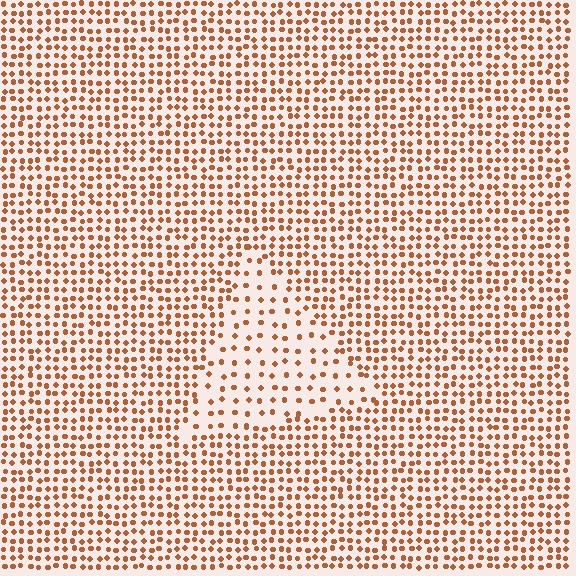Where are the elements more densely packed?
The elements are more densely packed outside the triangle boundary.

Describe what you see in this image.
The image contains small brown elements arranged at two different densities. A triangle-shaped region is visible where the elements are less densely packed than the surrounding area.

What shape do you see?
I see a triangle.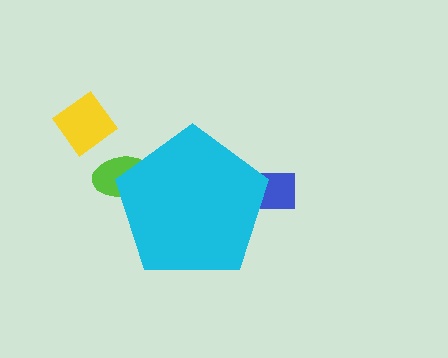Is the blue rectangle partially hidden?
Yes, the blue rectangle is partially hidden behind the cyan pentagon.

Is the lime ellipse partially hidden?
Yes, the lime ellipse is partially hidden behind the cyan pentagon.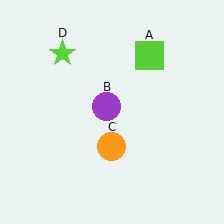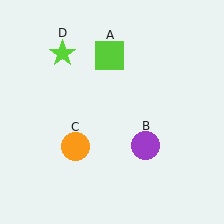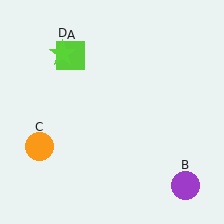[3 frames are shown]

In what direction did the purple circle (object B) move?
The purple circle (object B) moved down and to the right.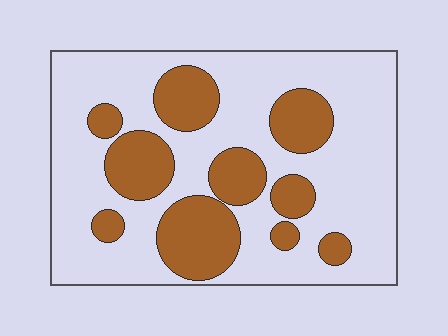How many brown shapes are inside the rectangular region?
10.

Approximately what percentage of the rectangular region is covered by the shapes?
Approximately 30%.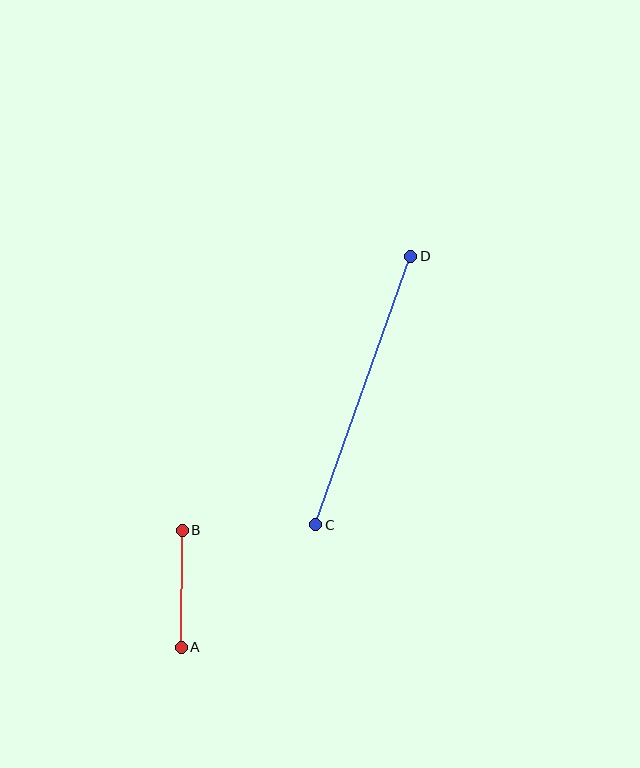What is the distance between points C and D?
The distance is approximately 285 pixels.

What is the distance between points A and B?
The distance is approximately 117 pixels.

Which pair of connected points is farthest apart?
Points C and D are farthest apart.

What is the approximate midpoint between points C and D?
The midpoint is at approximately (363, 390) pixels.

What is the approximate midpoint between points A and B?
The midpoint is at approximately (182, 589) pixels.